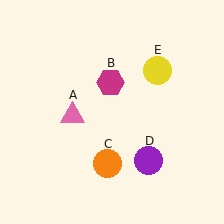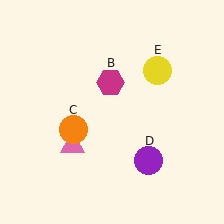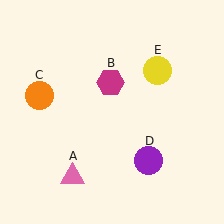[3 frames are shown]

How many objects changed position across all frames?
2 objects changed position: pink triangle (object A), orange circle (object C).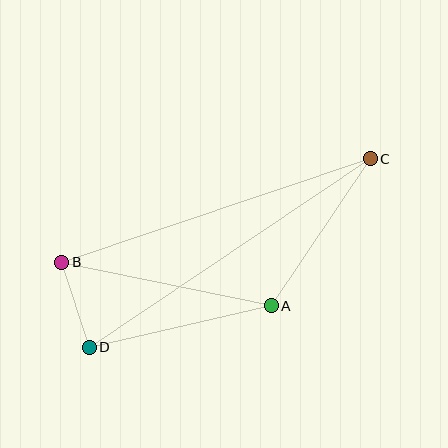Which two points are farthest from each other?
Points C and D are farthest from each other.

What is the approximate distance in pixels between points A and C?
The distance between A and C is approximately 177 pixels.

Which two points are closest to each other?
Points B and D are closest to each other.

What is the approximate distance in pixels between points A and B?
The distance between A and B is approximately 214 pixels.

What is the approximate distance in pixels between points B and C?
The distance between B and C is approximately 325 pixels.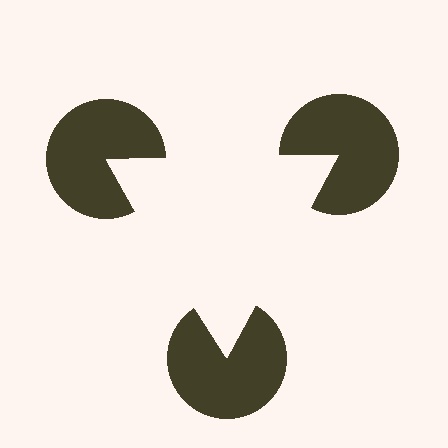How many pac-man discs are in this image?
There are 3 — one at each vertex of the illusory triangle.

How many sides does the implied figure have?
3 sides.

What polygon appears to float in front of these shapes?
An illusory triangle — its edges are inferred from the aligned wedge cuts in the pac-man discs, not physically drawn.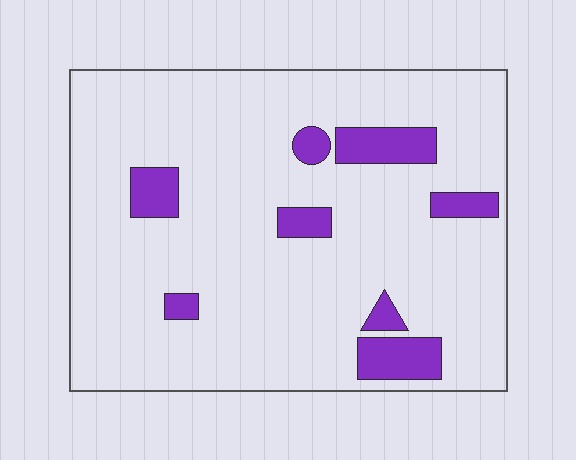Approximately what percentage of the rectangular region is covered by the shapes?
Approximately 10%.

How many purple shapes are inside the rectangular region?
8.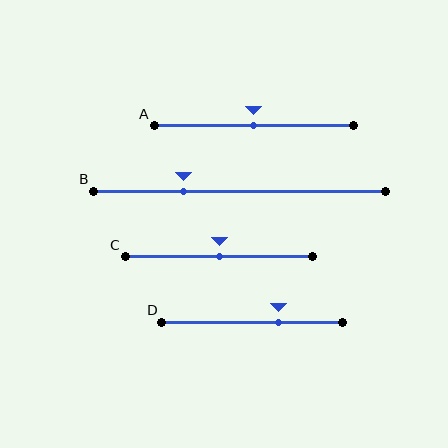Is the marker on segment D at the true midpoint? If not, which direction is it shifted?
No, the marker on segment D is shifted to the right by about 14% of the segment length.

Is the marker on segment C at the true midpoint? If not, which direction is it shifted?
Yes, the marker on segment C is at the true midpoint.